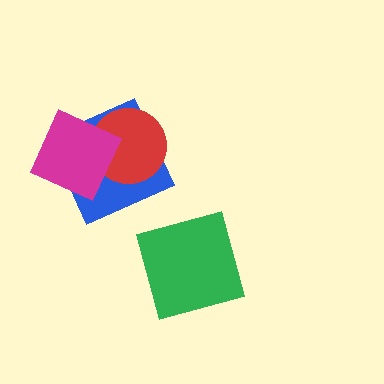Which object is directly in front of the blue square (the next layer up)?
The red circle is directly in front of the blue square.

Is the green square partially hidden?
No, no other shape covers it.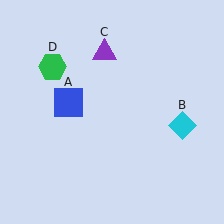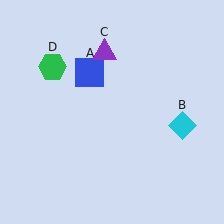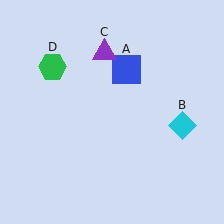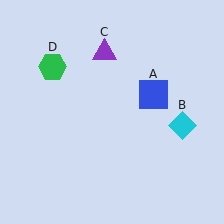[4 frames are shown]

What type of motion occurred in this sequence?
The blue square (object A) rotated clockwise around the center of the scene.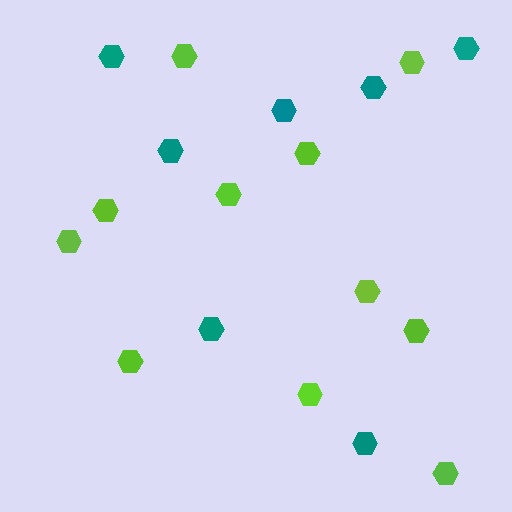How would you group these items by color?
There are 2 groups: one group of lime hexagons (11) and one group of teal hexagons (7).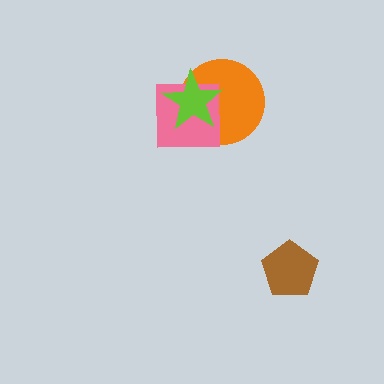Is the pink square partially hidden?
Yes, it is partially covered by another shape.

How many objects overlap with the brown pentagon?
0 objects overlap with the brown pentagon.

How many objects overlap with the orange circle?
2 objects overlap with the orange circle.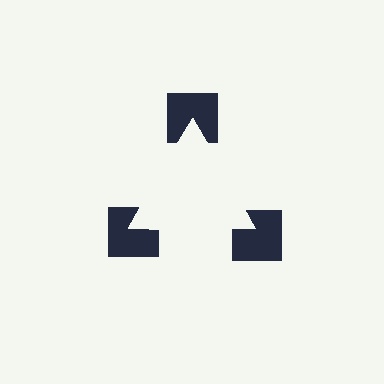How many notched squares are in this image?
There are 3 — one at each vertex of the illusory triangle.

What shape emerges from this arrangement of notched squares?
An illusory triangle — its edges are inferred from the aligned wedge cuts in the notched squares, not physically drawn.